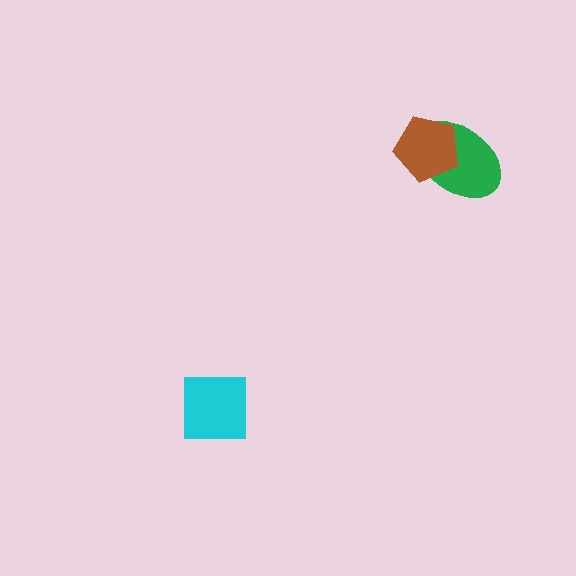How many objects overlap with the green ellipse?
1 object overlaps with the green ellipse.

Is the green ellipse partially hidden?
Yes, it is partially covered by another shape.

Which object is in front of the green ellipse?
The brown pentagon is in front of the green ellipse.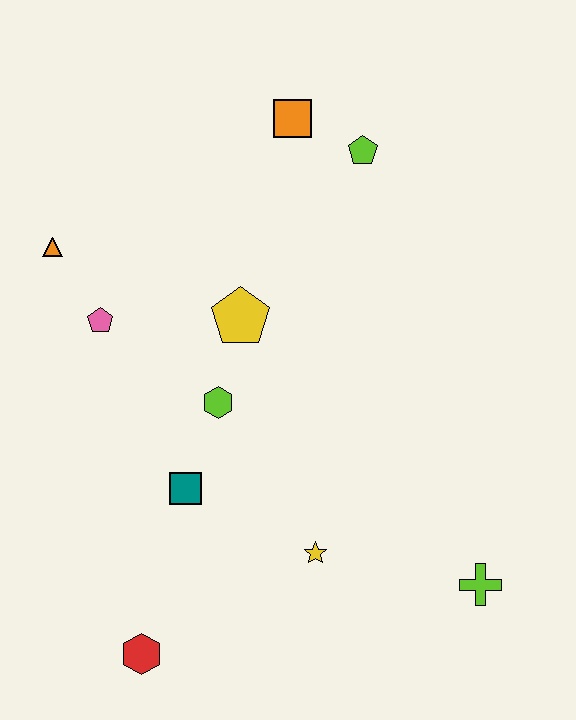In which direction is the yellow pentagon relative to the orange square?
The yellow pentagon is below the orange square.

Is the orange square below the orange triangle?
No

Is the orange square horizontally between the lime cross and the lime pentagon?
No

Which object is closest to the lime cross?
The yellow star is closest to the lime cross.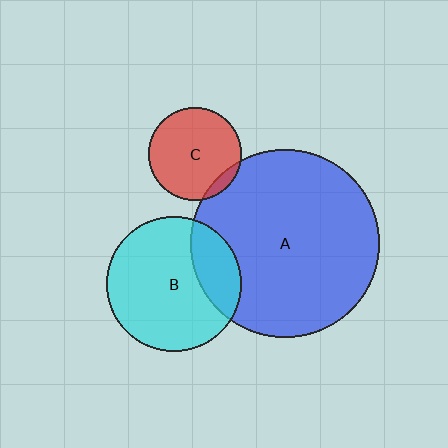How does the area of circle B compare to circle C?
Approximately 2.1 times.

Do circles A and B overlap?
Yes.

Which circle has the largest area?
Circle A (blue).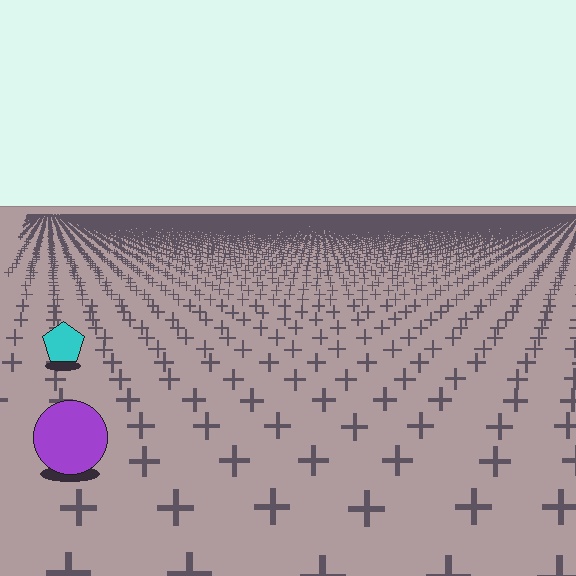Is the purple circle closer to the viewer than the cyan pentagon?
Yes. The purple circle is closer — you can tell from the texture gradient: the ground texture is coarser near it.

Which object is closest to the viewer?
The purple circle is closest. The texture marks near it are larger and more spread out.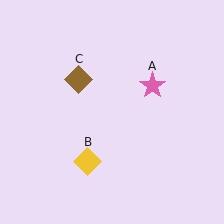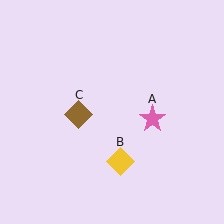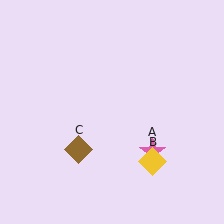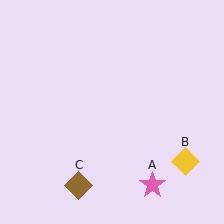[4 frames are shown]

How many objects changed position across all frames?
3 objects changed position: pink star (object A), yellow diamond (object B), brown diamond (object C).